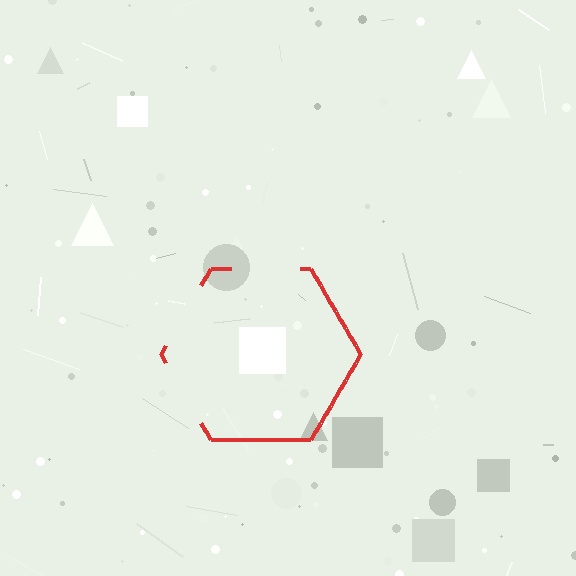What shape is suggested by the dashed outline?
The dashed outline suggests a hexagon.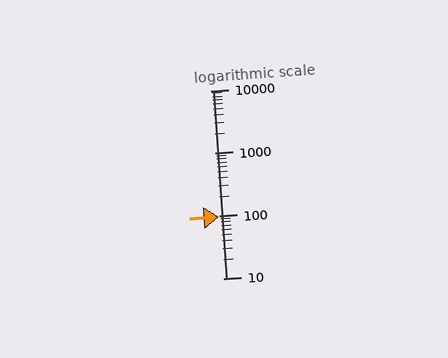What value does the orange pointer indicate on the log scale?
The pointer indicates approximately 97.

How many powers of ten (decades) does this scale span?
The scale spans 3 decades, from 10 to 10000.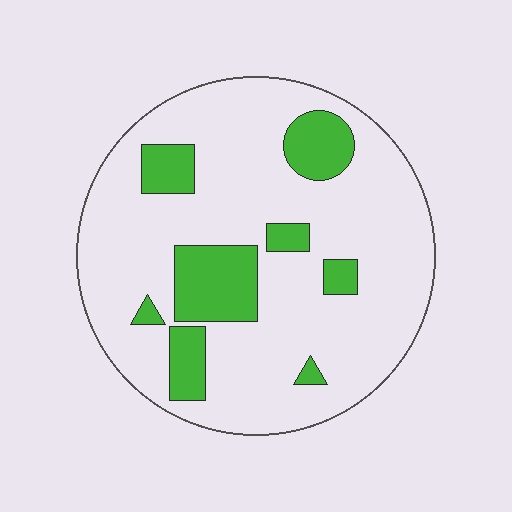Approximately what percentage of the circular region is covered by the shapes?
Approximately 20%.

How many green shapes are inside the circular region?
8.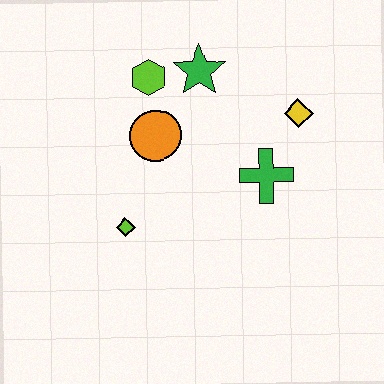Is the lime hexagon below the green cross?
No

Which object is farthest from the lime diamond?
The yellow diamond is farthest from the lime diamond.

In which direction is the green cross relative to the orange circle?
The green cross is to the right of the orange circle.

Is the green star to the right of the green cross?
No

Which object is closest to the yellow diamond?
The green cross is closest to the yellow diamond.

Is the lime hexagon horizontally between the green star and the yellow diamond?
No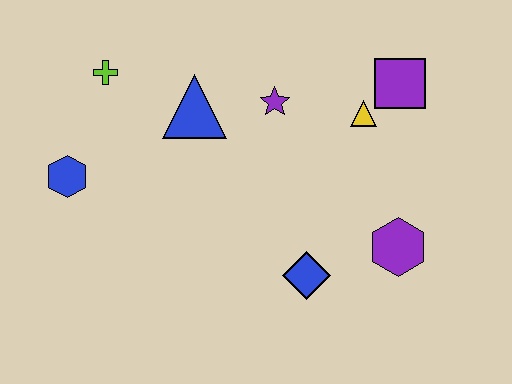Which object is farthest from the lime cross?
The purple hexagon is farthest from the lime cross.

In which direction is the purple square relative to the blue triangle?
The purple square is to the right of the blue triangle.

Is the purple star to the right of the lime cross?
Yes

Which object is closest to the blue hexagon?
The lime cross is closest to the blue hexagon.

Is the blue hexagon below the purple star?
Yes